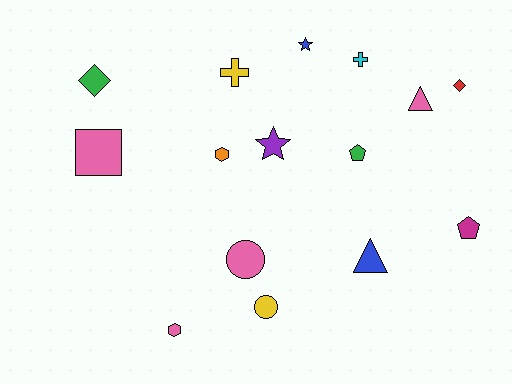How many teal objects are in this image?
There are no teal objects.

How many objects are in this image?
There are 15 objects.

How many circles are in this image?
There are 2 circles.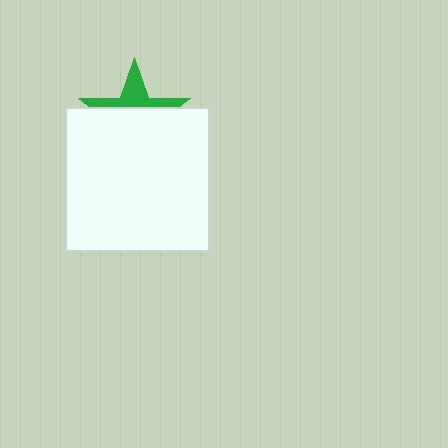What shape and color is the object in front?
The object in front is a white square.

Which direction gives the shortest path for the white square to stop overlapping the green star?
Moving down gives the shortest separation.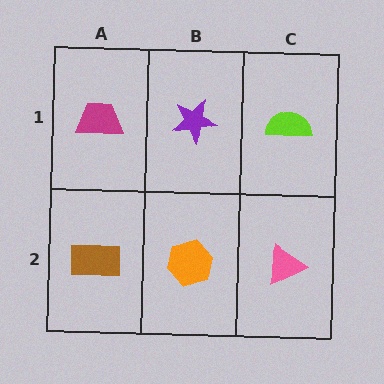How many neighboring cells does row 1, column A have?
2.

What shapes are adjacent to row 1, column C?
A pink triangle (row 2, column C), a purple star (row 1, column B).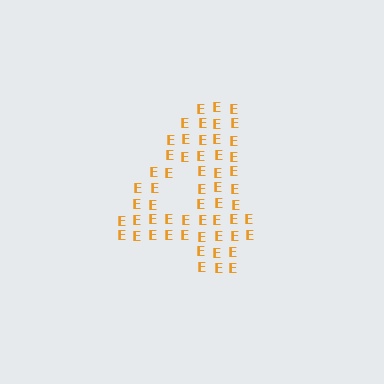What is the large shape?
The large shape is the digit 4.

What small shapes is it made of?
It is made of small letter E's.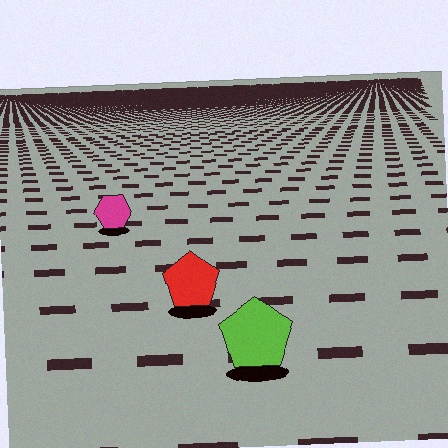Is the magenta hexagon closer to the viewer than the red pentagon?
No. The red pentagon is closer — you can tell from the texture gradient: the ground texture is coarser near it.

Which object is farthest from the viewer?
The magenta hexagon is farthest from the viewer. It appears smaller and the ground texture around it is denser.